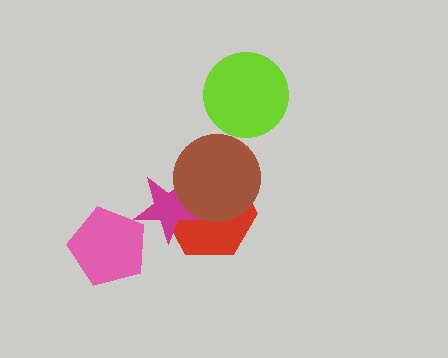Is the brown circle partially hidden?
No, no other shape covers it.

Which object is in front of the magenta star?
The brown circle is in front of the magenta star.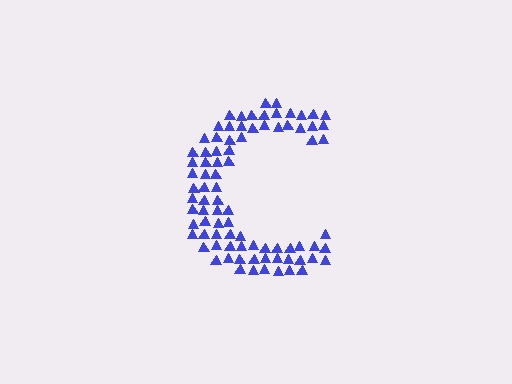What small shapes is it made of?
It is made of small triangles.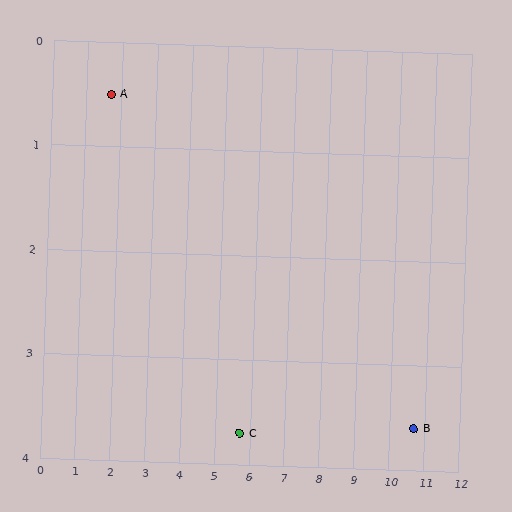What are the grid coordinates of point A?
Point A is at approximately (1.7, 0.5).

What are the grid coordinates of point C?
Point C is at approximately (5.7, 3.7).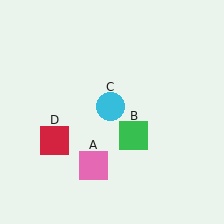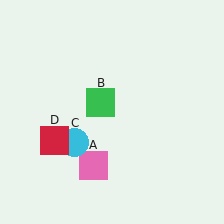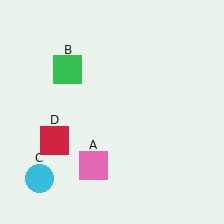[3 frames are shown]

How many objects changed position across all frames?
2 objects changed position: green square (object B), cyan circle (object C).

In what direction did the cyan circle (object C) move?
The cyan circle (object C) moved down and to the left.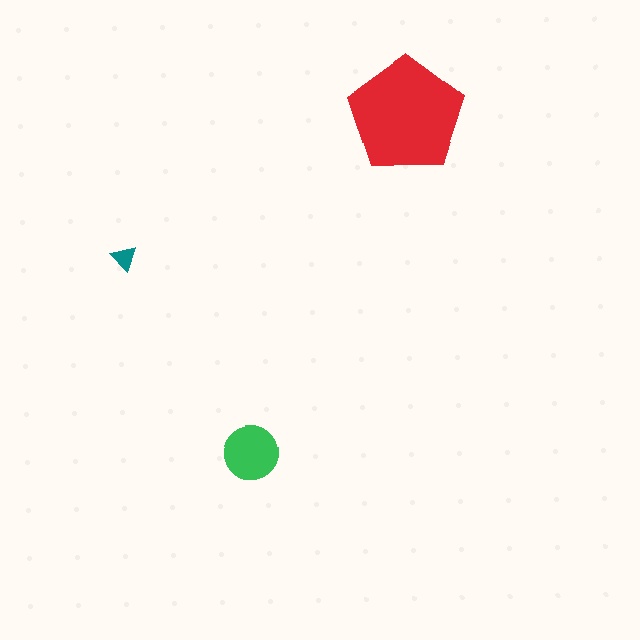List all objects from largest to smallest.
The red pentagon, the green circle, the teal triangle.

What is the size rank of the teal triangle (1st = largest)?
3rd.